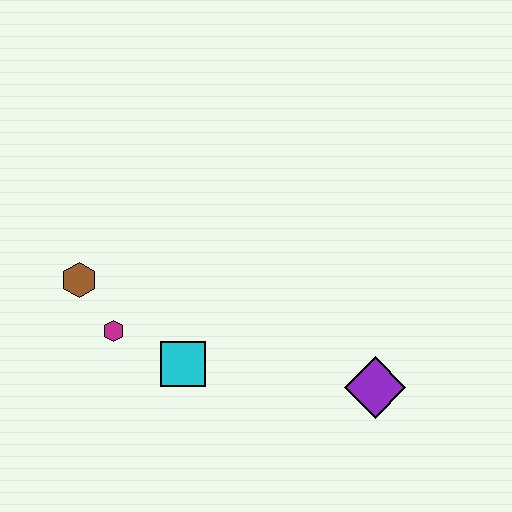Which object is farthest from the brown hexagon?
The purple diamond is farthest from the brown hexagon.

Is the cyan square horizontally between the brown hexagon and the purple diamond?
Yes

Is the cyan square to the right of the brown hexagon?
Yes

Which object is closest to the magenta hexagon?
The brown hexagon is closest to the magenta hexagon.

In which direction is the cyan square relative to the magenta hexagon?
The cyan square is to the right of the magenta hexagon.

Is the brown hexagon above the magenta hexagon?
Yes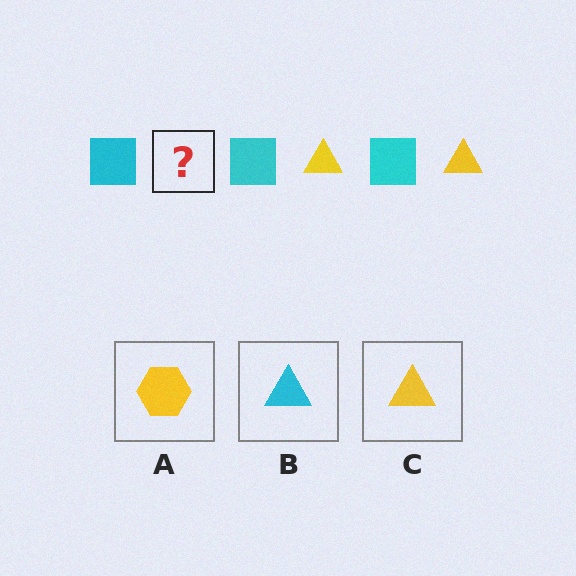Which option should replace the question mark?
Option C.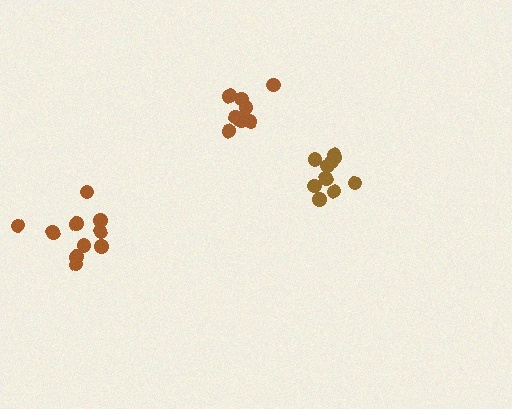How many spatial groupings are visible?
There are 3 spatial groupings.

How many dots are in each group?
Group 1: 10 dots, Group 2: 10 dots, Group 3: 8 dots (28 total).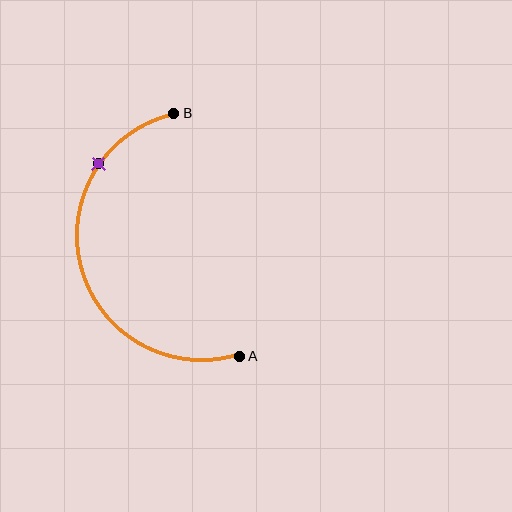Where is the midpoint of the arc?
The arc midpoint is the point on the curve farthest from the straight line joining A and B. It sits to the left of that line.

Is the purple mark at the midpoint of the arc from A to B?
No. The purple mark lies on the arc but is closer to endpoint B. The arc midpoint would be at the point on the curve equidistant along the arc from both A and B.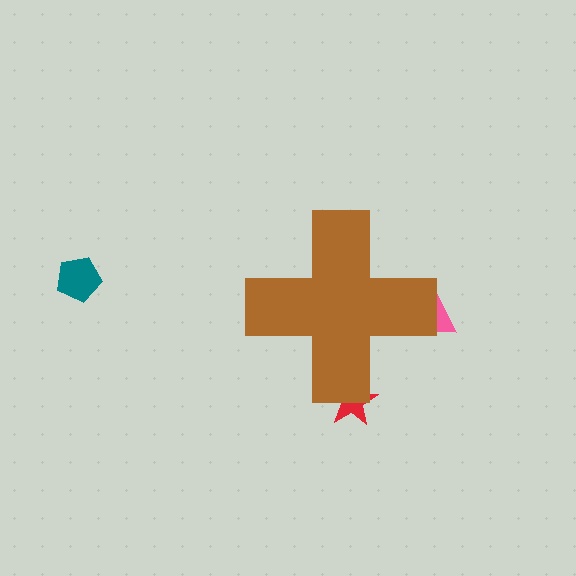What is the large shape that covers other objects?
A brown cross.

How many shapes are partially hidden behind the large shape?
2 shapes are partially hidden.